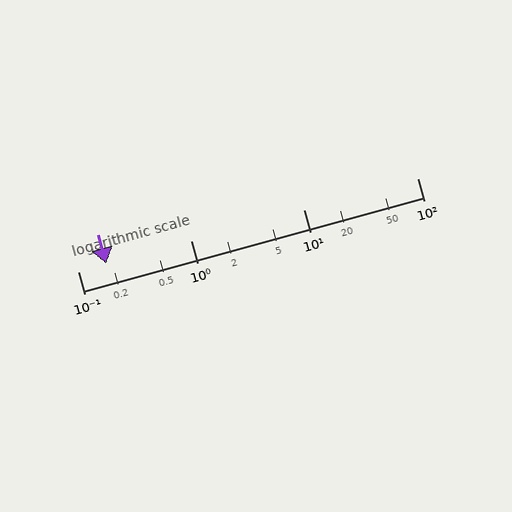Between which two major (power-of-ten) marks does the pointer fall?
The pointer is between 0.1 and 1.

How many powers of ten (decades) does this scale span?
The scale spans 3 decades, from 0.1 to 100.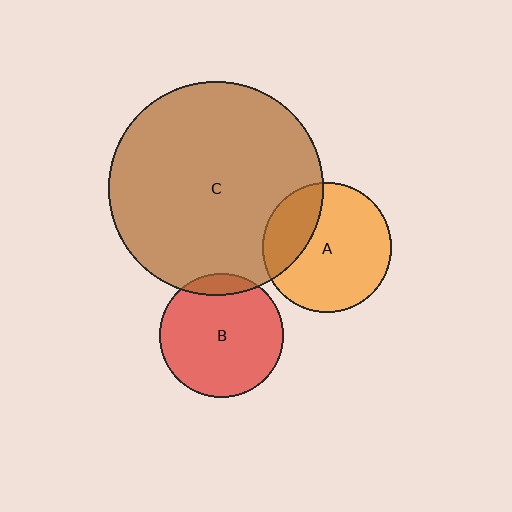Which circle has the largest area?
Circle C (brown).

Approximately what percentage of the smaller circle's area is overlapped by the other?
Approximately 10%.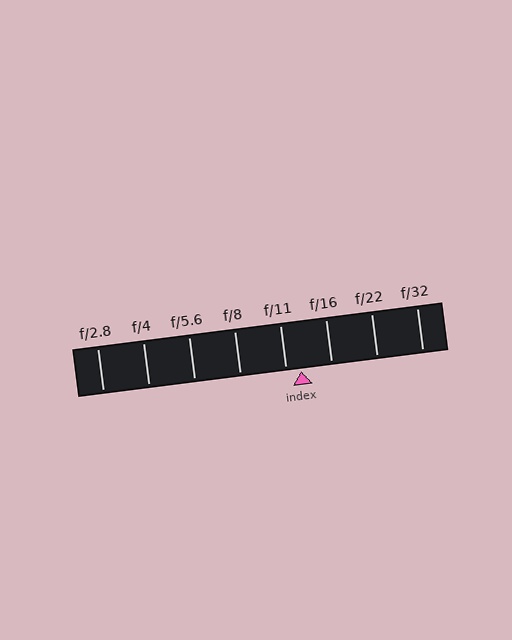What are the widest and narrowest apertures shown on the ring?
The widest aperture shown is f/2.8 and the narrowest is f/32.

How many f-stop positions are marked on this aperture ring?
There are 8 f-stop positions marked.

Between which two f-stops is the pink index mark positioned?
The index mark is between f/11 and f/16.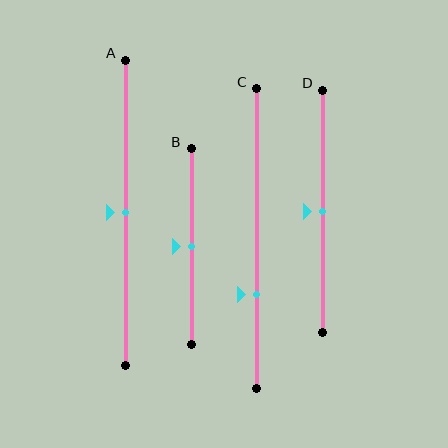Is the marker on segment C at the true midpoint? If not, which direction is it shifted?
No, the marker on segment C is shifted downward by about 19% of the segment length.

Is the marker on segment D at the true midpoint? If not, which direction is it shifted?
Yes, the marker on segment D is at the true midpoint.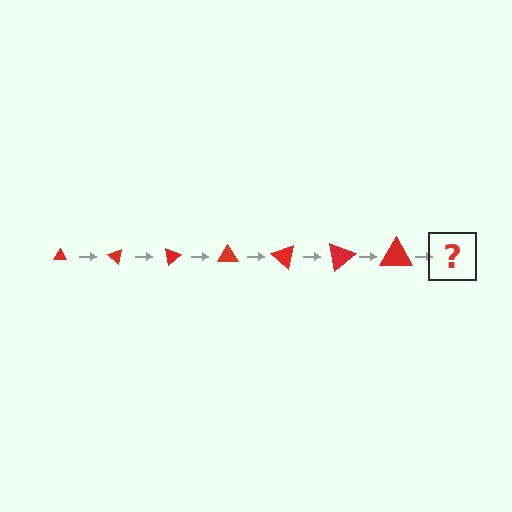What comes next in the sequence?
The next element should be a triangle, larger than the previous one and rotated 280 degrees from the start.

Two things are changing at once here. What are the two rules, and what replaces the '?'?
The two rules are that the triangle grows larger each step and it rotates 40 degrees each step. The '?' should be a triangle, larger than the previous one and rotated 280 degrees from the start.